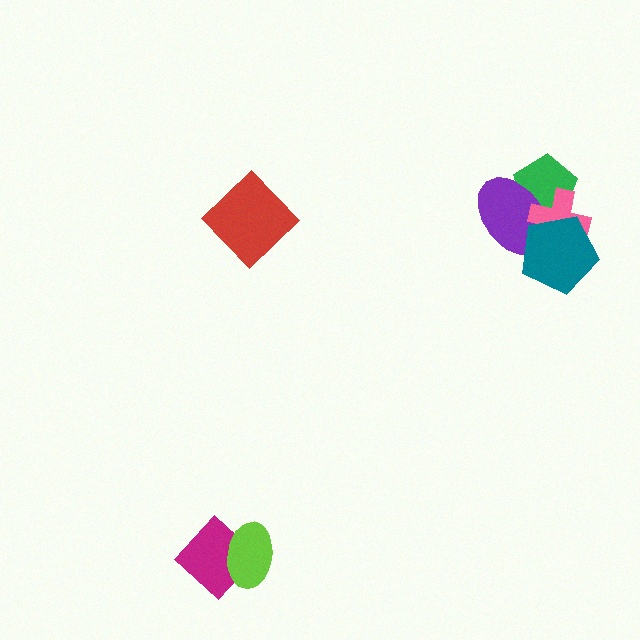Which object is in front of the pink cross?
The teal pentagon is in front of the pink cross.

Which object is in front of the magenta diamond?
The lime ellipse is in front of the magenta diamond.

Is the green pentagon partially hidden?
Yes, it is partially covered by another shape.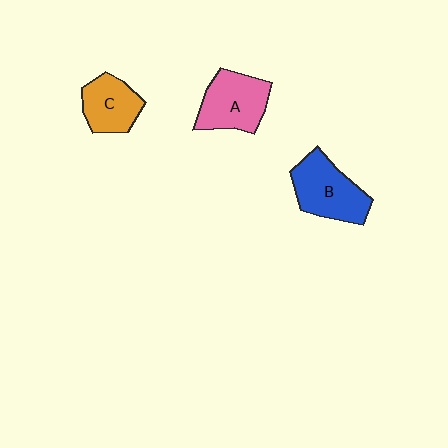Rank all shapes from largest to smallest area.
From largest to smallest: B (blue), A (pink), C (orange).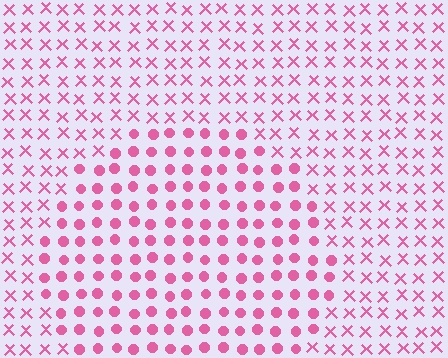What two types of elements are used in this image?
The image uses circles inside the circle region and X marks outside it.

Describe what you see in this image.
The image is filled with small pink elements arranged in a uniform grid. A circle-shaped region contains circles, while the surrounding area contains X marks. The boundary is defined purely by the change in element shape.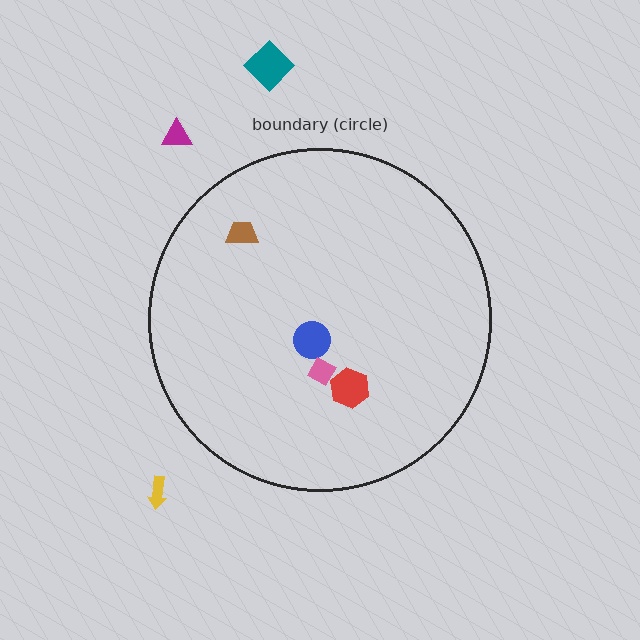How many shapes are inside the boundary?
4 inside, 3 outside.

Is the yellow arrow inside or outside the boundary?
Outside.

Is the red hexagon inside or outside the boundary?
Inside.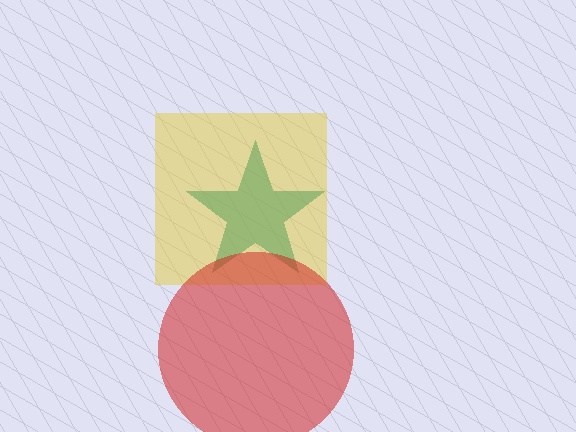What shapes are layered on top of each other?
The layered shapes are: a teal star, a yellow square, a red circle.